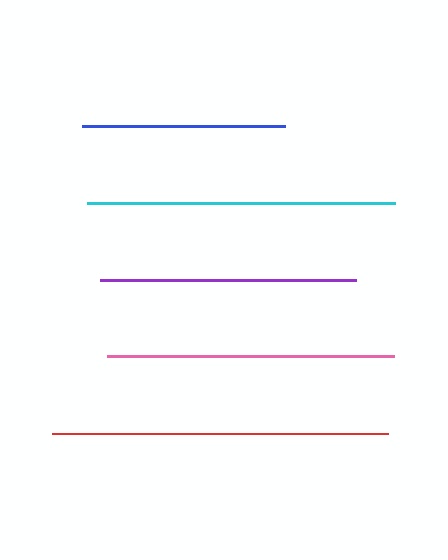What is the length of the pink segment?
The pink segment is approximately 287 pixels long.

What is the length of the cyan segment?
The cyan segment is approximately 308 pixels long.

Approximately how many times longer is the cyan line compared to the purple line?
The cyan line is approximately 1.2 times the length of the purple line.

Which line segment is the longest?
The red line is the longest at approximately 336 pixels.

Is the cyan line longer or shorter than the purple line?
The cyan line is longer than the purple line.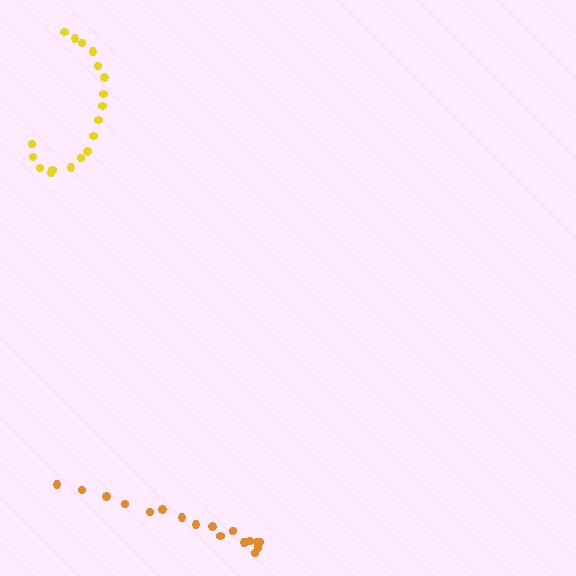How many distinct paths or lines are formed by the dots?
There are 2 distinct paths.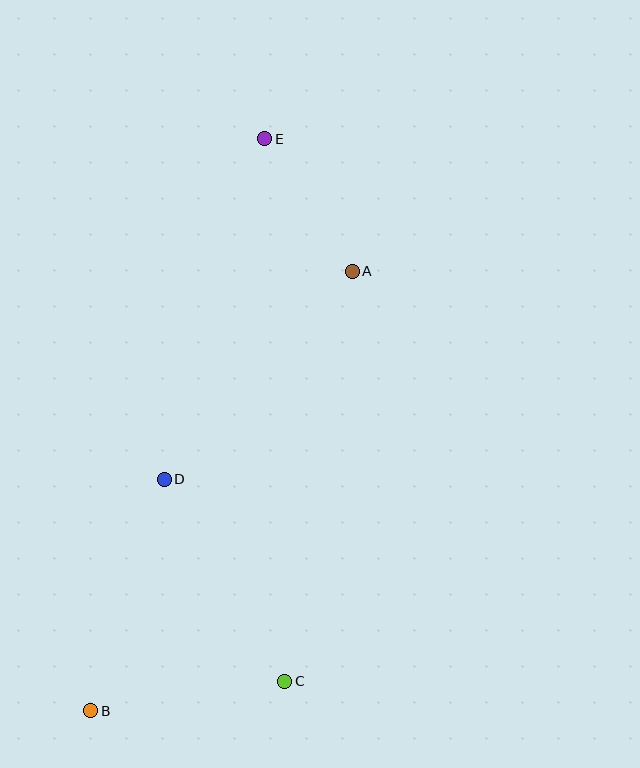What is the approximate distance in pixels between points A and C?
The distance between A and C is approximately 416 pixels.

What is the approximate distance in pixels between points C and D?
The distance between C and D is approximately 235 pixels.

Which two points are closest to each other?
Points A and E are closest to each other.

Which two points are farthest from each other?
Points B and E are farthest from each other.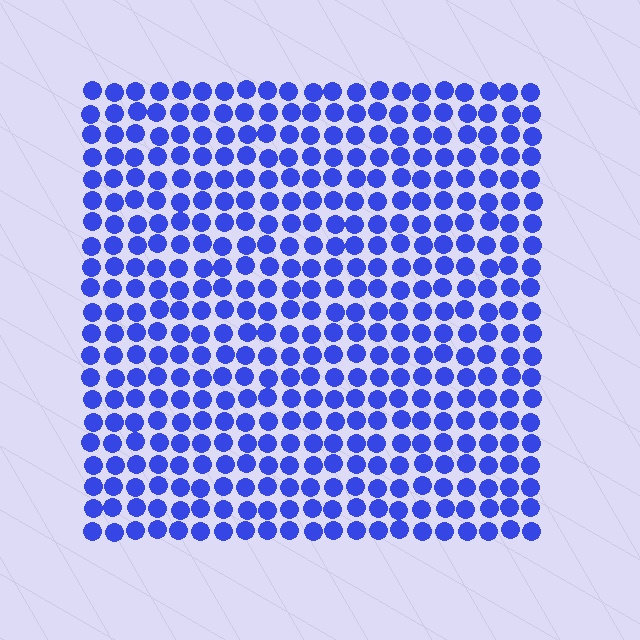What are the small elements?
The small elements are circles.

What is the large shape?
The large shape is a square.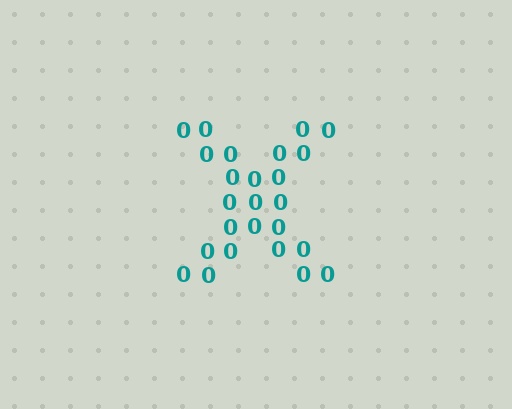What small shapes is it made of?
It is made of small digit 0's.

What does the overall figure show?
The overall figure shows the letter X.